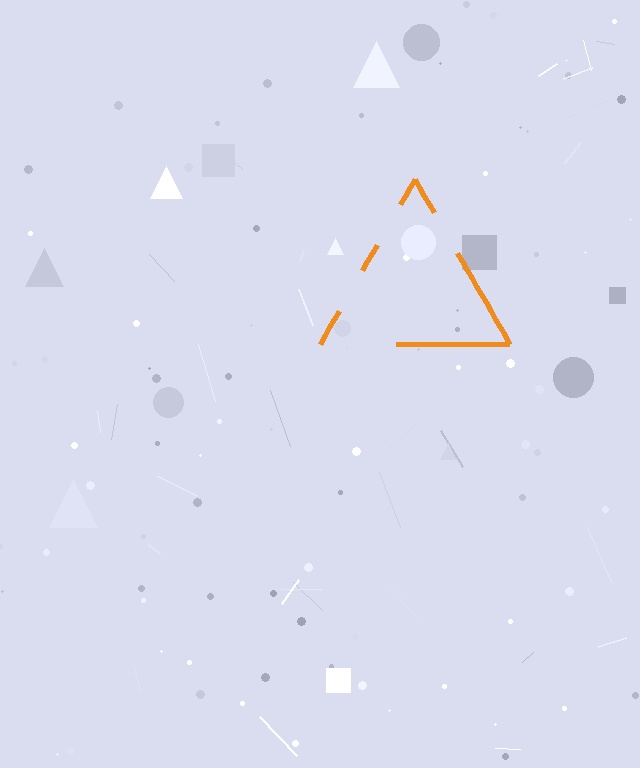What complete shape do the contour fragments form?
The contour fragments form a triangle.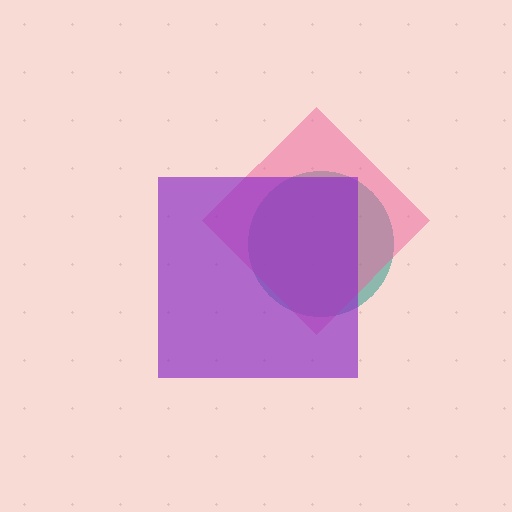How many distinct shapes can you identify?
There are 3 distinct shapes: a teal circle, a pink diamond, a purple square.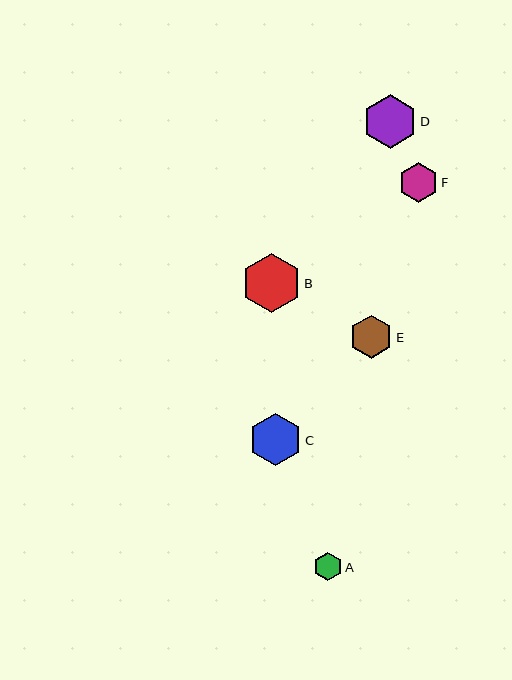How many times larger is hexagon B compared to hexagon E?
Hexagon B is approximately 1.4 times the size of hexagon E.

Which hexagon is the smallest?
Hexagon A is the smallest with a size of approximately 28 pixels.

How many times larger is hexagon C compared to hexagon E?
Hexagon C is approximately 1.2 times the size of hexagon E.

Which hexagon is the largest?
Hexagon B is the largest with a size of approximately 60 pixels.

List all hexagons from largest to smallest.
From largest to smallest: B, D, C, E, F, A.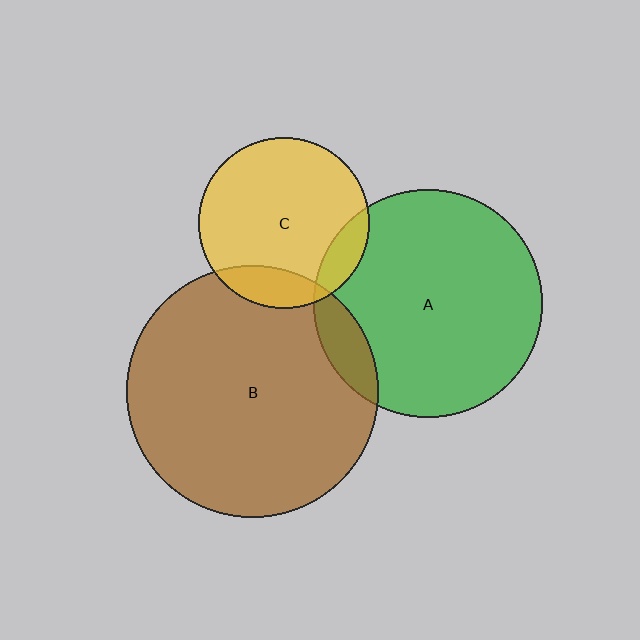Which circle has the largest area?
Circle B (brown).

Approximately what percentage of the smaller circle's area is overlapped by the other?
Approximately 10%.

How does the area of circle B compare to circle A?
Approximately 1.2 times.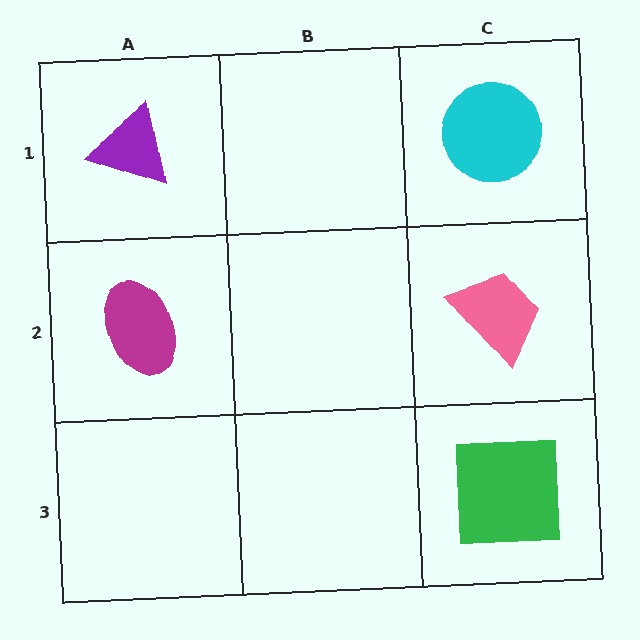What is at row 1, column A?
A purple triangle.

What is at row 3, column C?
A green square.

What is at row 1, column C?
A cyan circle.